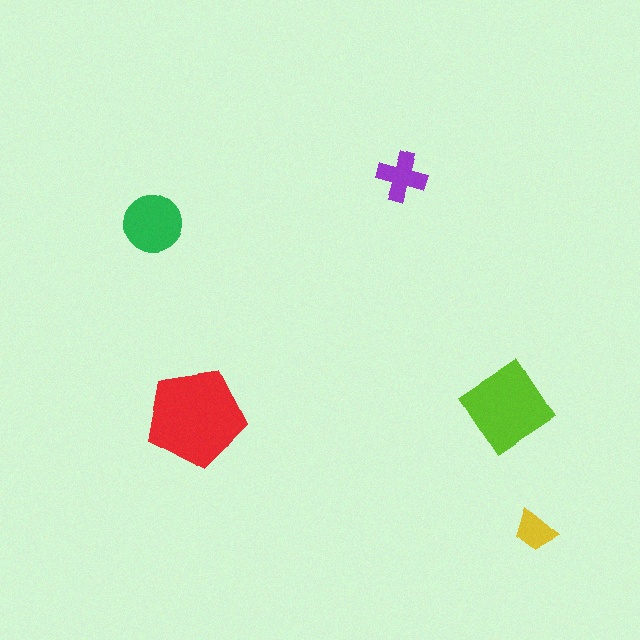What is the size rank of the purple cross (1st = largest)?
4th.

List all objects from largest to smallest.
The red pentagon, the lime diamond, the green circle, the purple cross, the yellow trapezoid.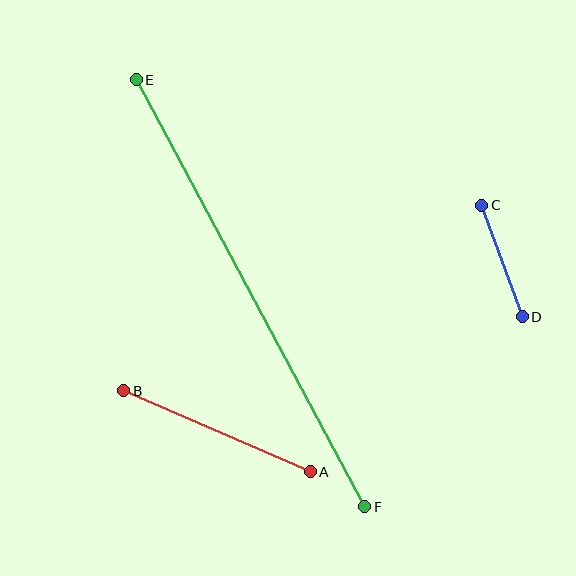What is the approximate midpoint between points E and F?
The midpoint is at approximately (251, 293) pixels.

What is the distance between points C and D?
The distance is approximately 119 pixels.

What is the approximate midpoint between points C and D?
The midpoint is at approximately (502, 261) pixels.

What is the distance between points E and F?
The distance is approximately 484 pixels.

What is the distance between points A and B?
The distance is approximately 203 pixels.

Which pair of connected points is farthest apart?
Points E and F are farthest apart.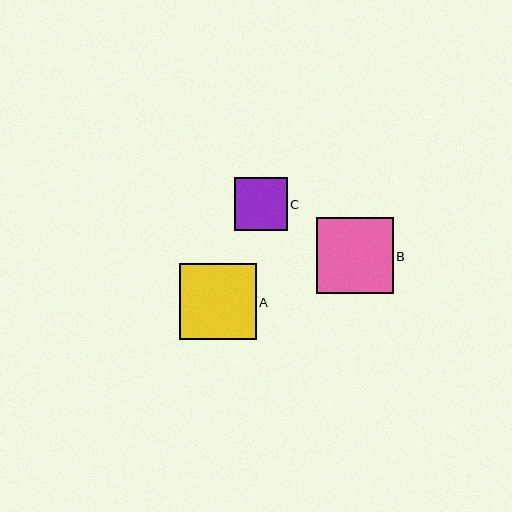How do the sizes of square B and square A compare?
Square B and square A are approximately the same size.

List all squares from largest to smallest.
From largest to smallest: B, A, C.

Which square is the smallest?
Square C is the smallest with a size of approximately 52 pixels.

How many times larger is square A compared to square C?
Square A is approximately 1.5 times the size of square C.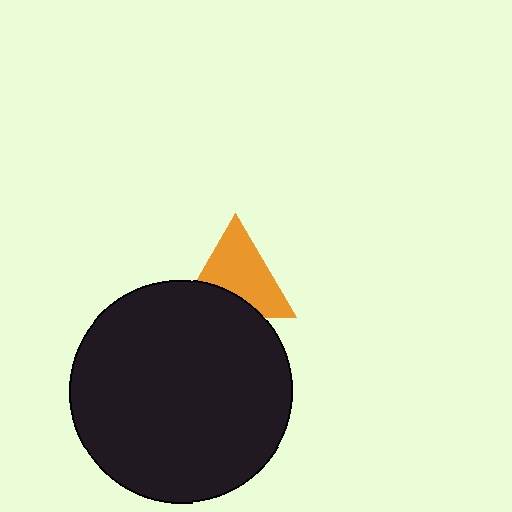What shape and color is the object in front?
The object in front is a black circle.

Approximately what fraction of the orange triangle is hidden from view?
Roughly 32% of the orange triangle is hidden behind the black circle.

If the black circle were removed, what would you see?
You would see the complete orange triangle.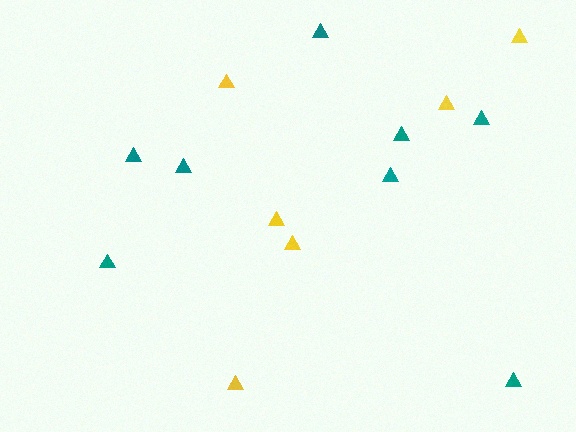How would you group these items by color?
There are 2 groups: one group of yellow triangles (6) and one group of teal triangles (8).